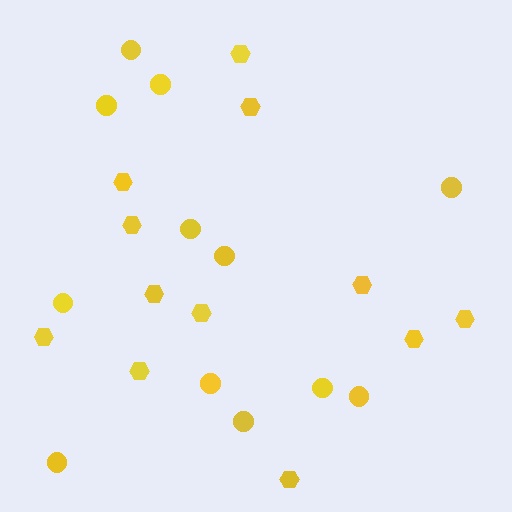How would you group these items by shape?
There are 2 groups: one group of circles (12) and one group of hexagons (12).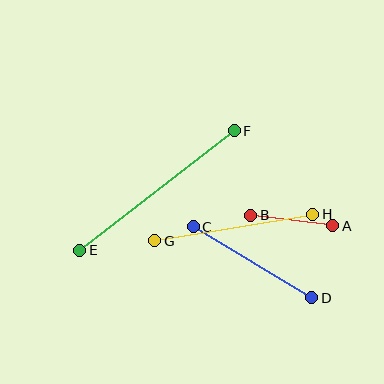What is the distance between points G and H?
The distance is approximately 160 pixels.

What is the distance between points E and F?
The distance is approximately 195 pixels.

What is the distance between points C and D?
The distance is approximately 138 pixels.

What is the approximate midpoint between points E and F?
The midpoint is at approximately (157, 190) pixels.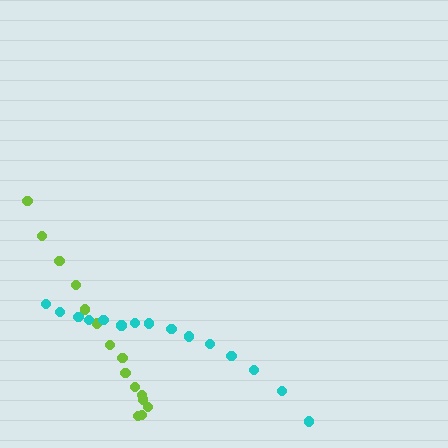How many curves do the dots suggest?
There are 2 distinct paths.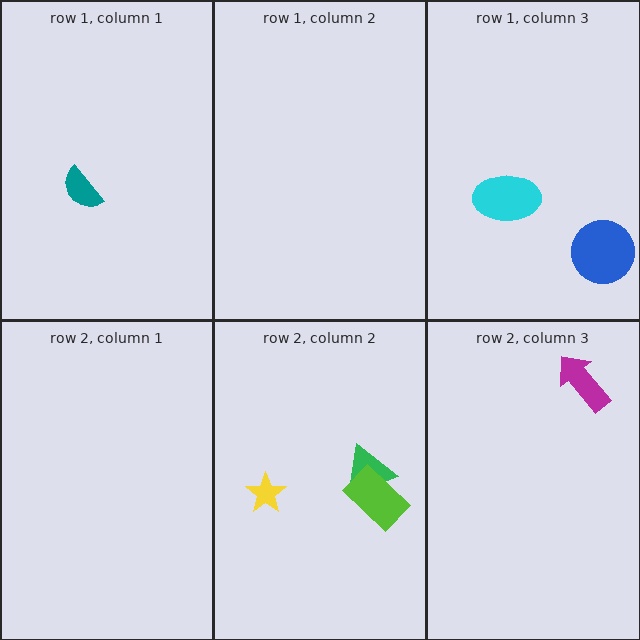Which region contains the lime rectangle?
The row 2, column 2 region.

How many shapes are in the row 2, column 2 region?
3.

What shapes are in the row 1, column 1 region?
The teal semicircle.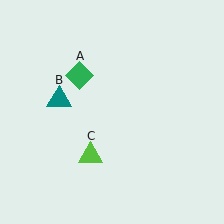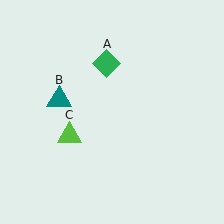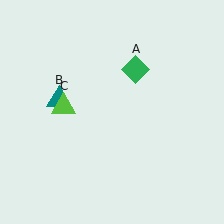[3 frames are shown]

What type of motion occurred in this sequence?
The green diamond (object A), lime triangle (object C) rotated clockwise around the center of the scene.